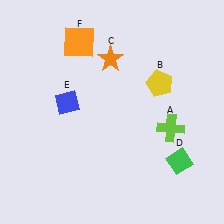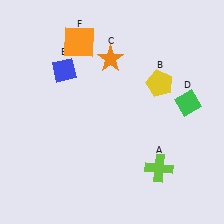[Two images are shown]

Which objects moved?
The objects that moved are: the lime cross (A), the green diamond (D), the blue diamond (E).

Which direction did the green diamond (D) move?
The green diamond (D) moved up.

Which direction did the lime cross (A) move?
The lime cross (A) moved down.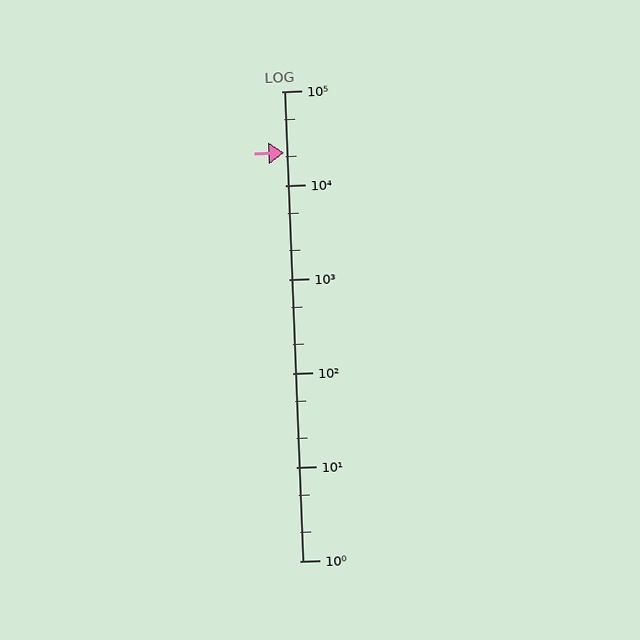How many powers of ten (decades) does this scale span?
The scale spans 5 decades, from 1 to 100000.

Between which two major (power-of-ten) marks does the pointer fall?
The pointer is between 10000 and 100000.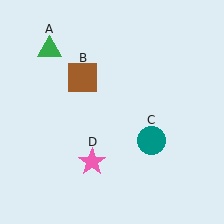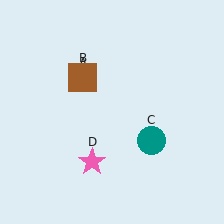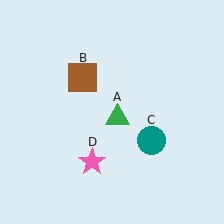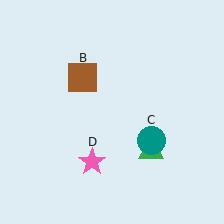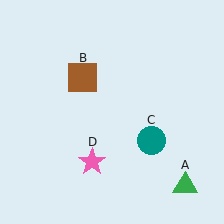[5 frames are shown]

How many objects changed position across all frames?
1 object changed position: green triangle (object A).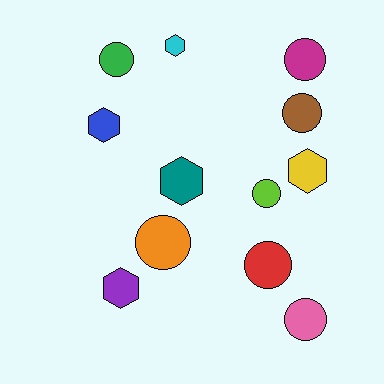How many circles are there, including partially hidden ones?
There are 7 circles.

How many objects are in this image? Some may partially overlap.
There are 12 objects.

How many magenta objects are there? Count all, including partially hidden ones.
There is 1 magenta object.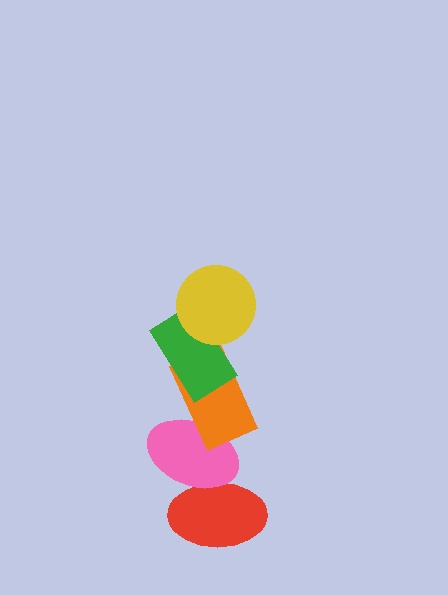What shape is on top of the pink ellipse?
The orange rectangle is on top of the pink ellipse.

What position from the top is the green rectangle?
The green rectangle is 2nd from the top.